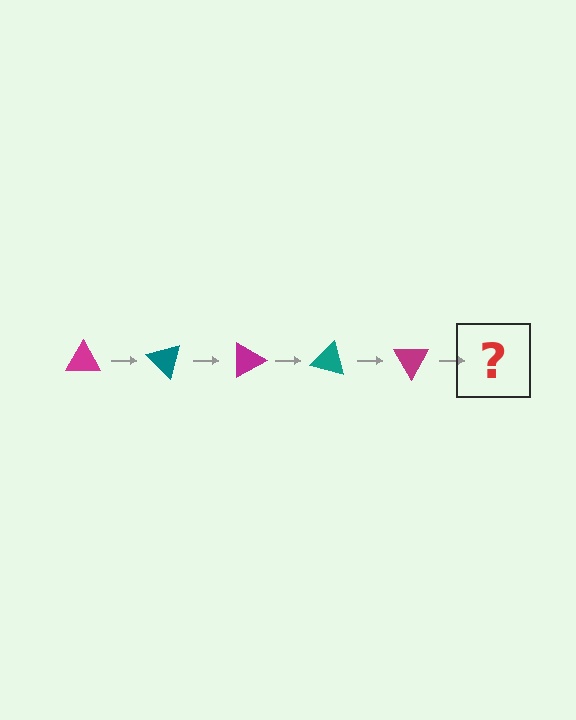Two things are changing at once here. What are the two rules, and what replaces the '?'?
The two rules are that it rotates 45 degrees each step and the color cycles through magenta and teal. The '?' should be a teal triangle, rotated 225 degrees from the start.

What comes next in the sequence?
The next element should be a teal triangle, rotated 225 degrees from the start.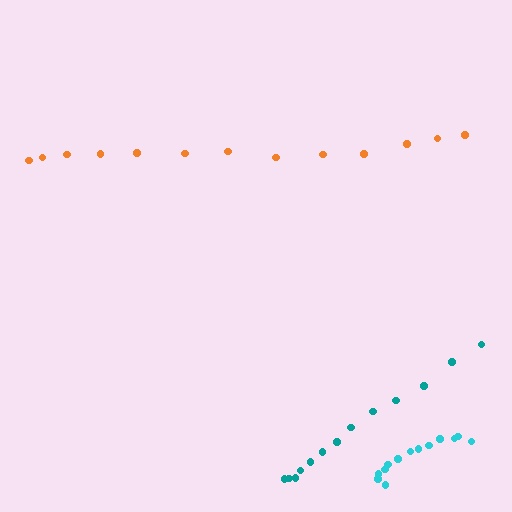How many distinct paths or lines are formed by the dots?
There are 3 distinct paths.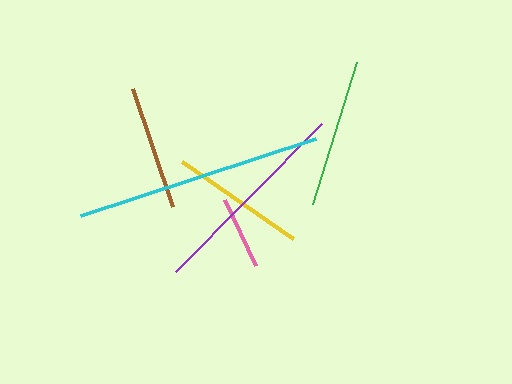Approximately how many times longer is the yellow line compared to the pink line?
The yellow line is approximately 1.9 times the length of the pink line.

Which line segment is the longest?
The cyan line is the longest at approximately 246 pixels.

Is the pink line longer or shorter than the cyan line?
The cyan line is longer than the pink line.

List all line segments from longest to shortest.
From longest to shortest: cyan, purple, green, yellow, brown, pink.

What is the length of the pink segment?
The pink segment is approximately 73 pixels long.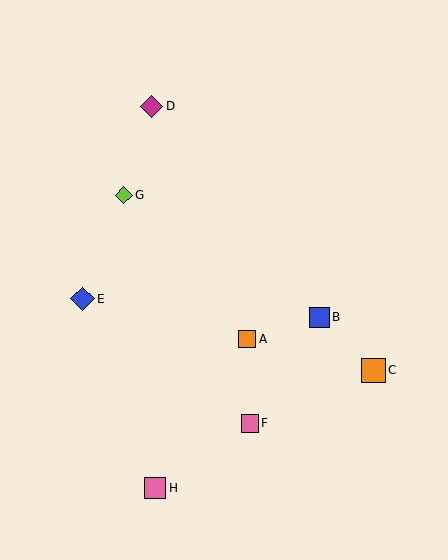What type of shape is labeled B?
Shape B is a blue square.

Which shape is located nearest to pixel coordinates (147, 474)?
The pink square (labeled H) at (155, 488) is nearest to that location.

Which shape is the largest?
The blue diamond (labeled E) is the largest.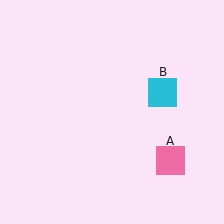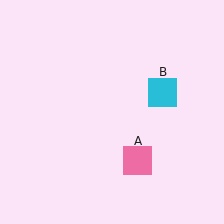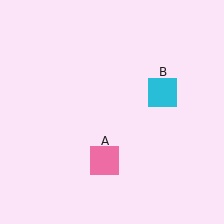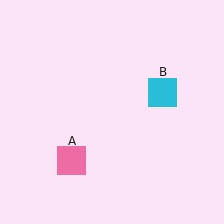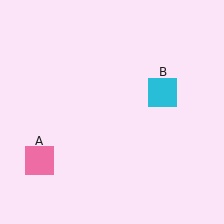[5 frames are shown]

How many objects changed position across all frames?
1 object changed position: pink square (object A).